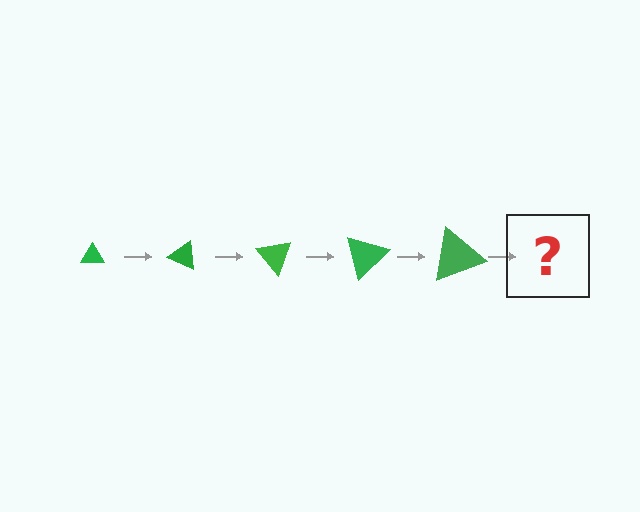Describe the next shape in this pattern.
It should be a triangle, larger than the previous one and rotated 125 degrees from the start.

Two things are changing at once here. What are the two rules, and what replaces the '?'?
The two rules are that the triangle grows larger each step and it rotates 25 degrees each step. The '?' should be a triangle, larger than the previous one and rotated 125 degrees from the start.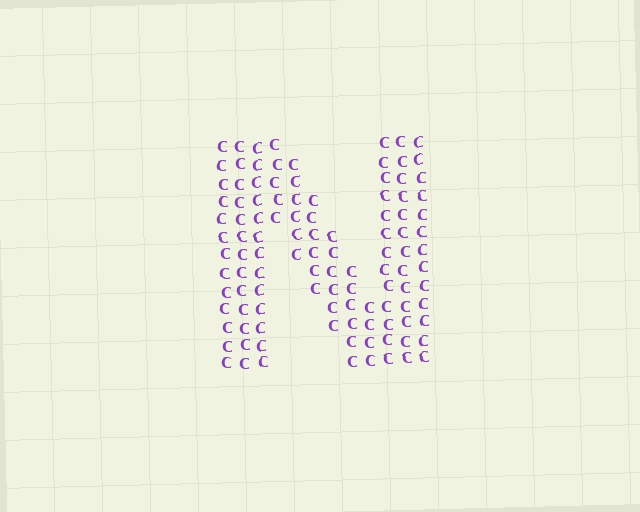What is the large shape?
The large shape is the letter N.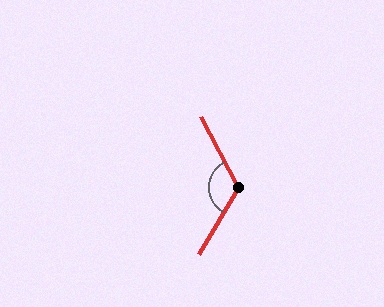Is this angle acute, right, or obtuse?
It is obtuse.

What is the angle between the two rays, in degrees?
Approximately 122 degrees.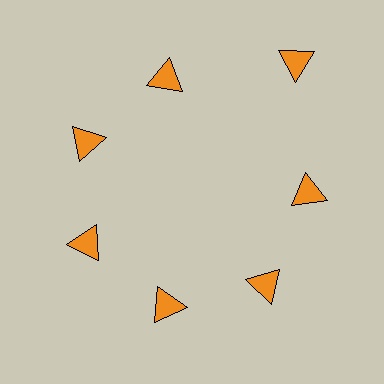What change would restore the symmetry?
The symmetry would be restored by moving it inward, back onto the ring so that all 7 triangles sit at equal angles and equal distance from the center.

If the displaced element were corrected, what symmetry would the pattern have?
It would have 7-fold rotational symmetry — the pattern would map onto itself every 51 degrees.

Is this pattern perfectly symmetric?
No. The 7 orange triangles are arranged in a ring, but one element near the 1 o'clock position is pushed outward from the center, breaking the 7-fold rotational symmetry.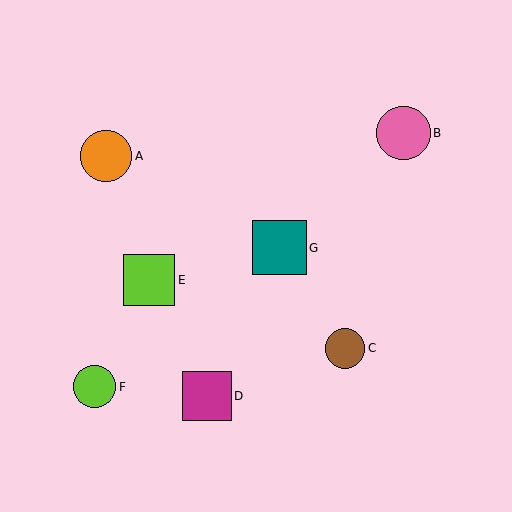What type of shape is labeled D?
Shape D is a magenta square.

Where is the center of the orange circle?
The center of the orange circle is at (106, 156).